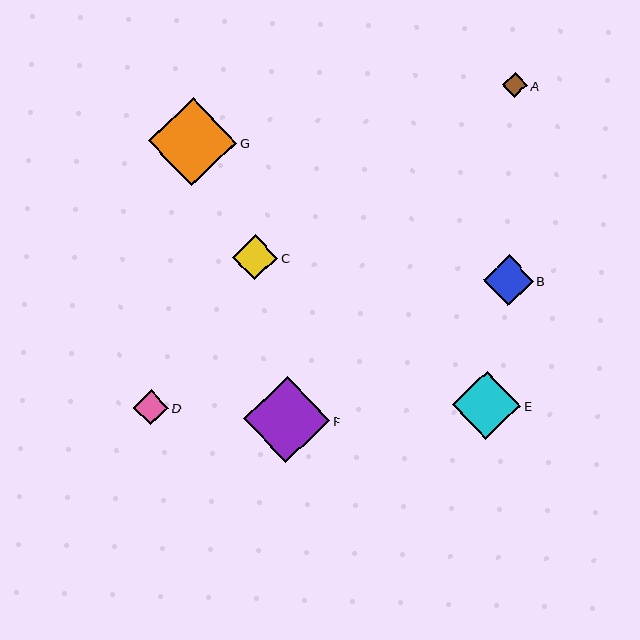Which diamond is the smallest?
Diamond A is the smallest with a size of approximately 25 pixels.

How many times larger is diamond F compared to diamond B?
Diamond F is approximately 1.7 times the size of diamond B.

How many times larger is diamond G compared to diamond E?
Diamond G is approximately 1.3 times the size of diamond E.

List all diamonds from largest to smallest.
From largest to smallest: G, F, E, B, C, D, A.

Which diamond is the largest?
Diamond G is the largest with a size of approximately 88 pixels.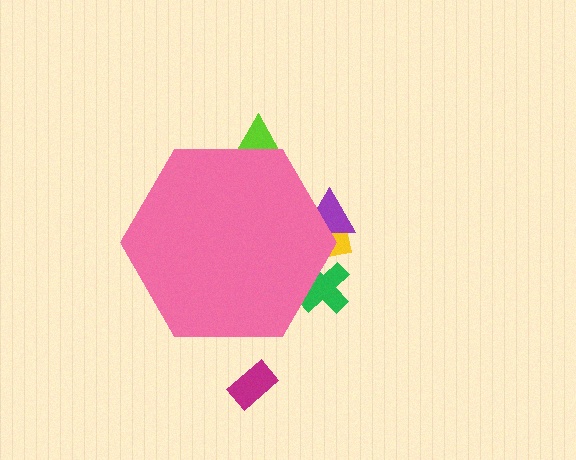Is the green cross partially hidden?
Yes, the green cross is partially hidden behind the pink hexagon.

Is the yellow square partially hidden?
Yes, the yellow square is partially hidden behind the pink hexagon.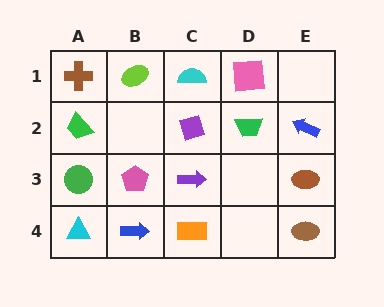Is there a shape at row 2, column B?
No, that cell is empty.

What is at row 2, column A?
A green trapezoid.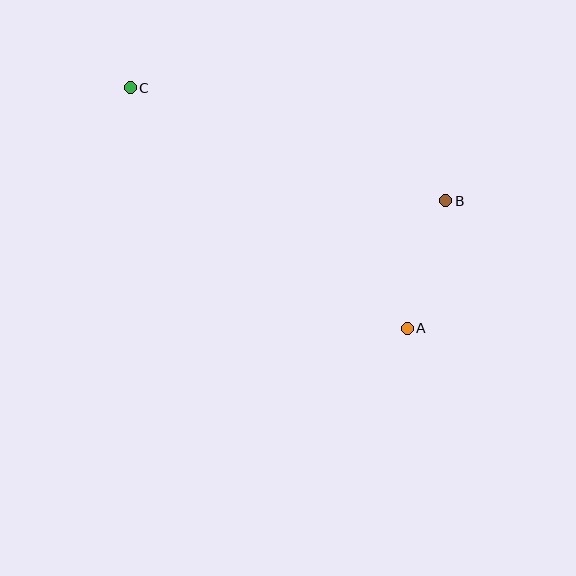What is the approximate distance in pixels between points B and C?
The distance between B and C is approximately 335 pixels.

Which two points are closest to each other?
Points A and B are closest to each other.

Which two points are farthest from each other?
Points A and C are farthest from each other.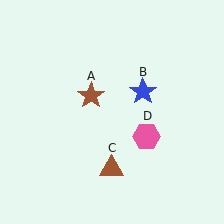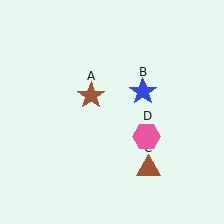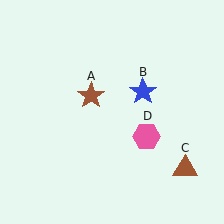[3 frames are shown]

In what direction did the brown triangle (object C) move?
The brown triangle (object C) moved right.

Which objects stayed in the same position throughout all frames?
Brown star (object A) and blue star (object B) and pink hexagon (object D) remained stationary.